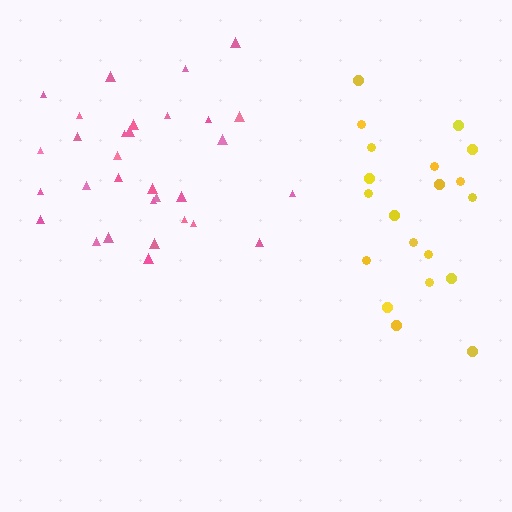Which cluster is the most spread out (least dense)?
Yellow.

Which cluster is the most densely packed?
Pink.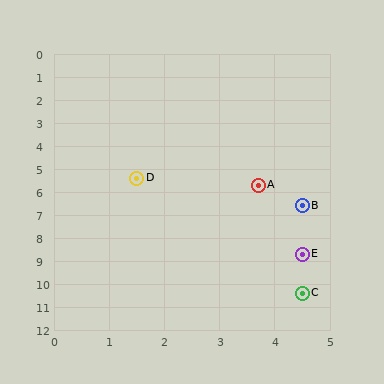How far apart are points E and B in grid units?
Points E and B are about 2.1 grid units apart.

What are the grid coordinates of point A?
Point A is at approximately (3.7, 5.7).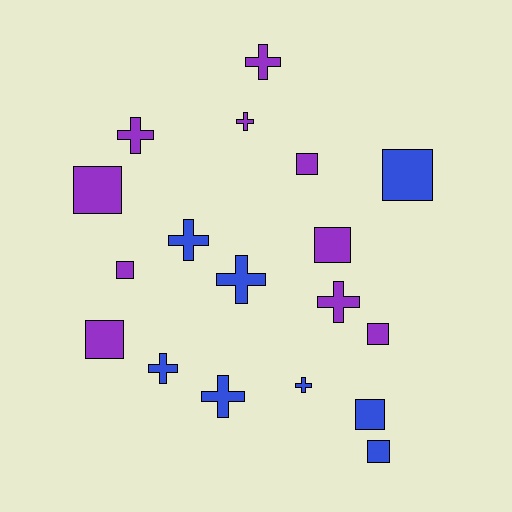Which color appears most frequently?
Purple, with 10 objects.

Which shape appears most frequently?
Square, with 9 objects.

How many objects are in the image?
There are 18 objects.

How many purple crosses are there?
There are 4 purple crosses.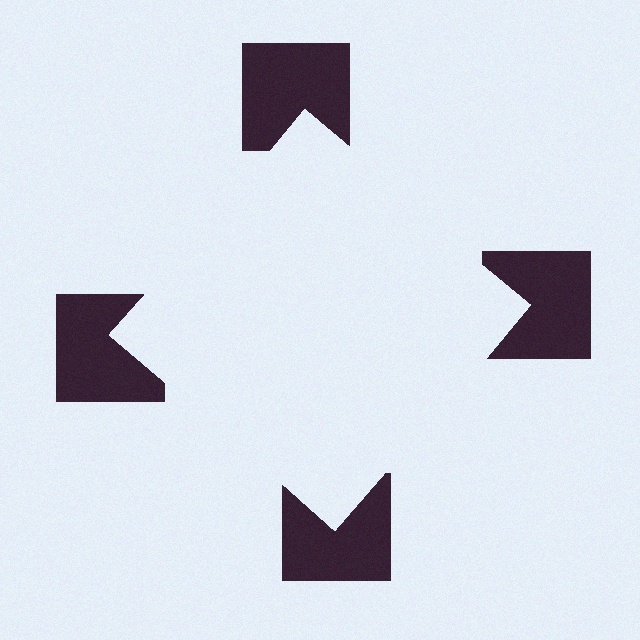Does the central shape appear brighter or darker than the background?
It typically appears slightly brighter than the background, even though no actual brightness change is drawn.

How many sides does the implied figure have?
4 sides.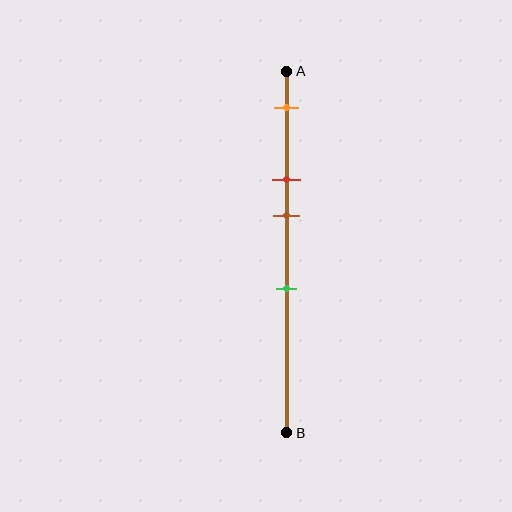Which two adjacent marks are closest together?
The red and brown marks are the closest adjacent pair.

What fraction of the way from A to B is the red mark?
The red mark is approximately 30% (0.3) of the way from A to B.